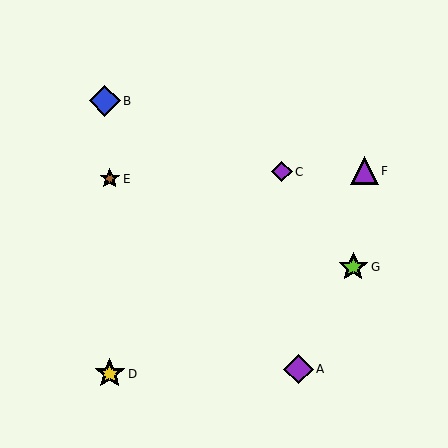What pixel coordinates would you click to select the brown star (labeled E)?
Click at (110, 179) to select the brown star E.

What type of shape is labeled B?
Shape B is a blue diamond.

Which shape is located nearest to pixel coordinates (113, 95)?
The blue diamond (labeled B) at (105, 101) is nearest to that location.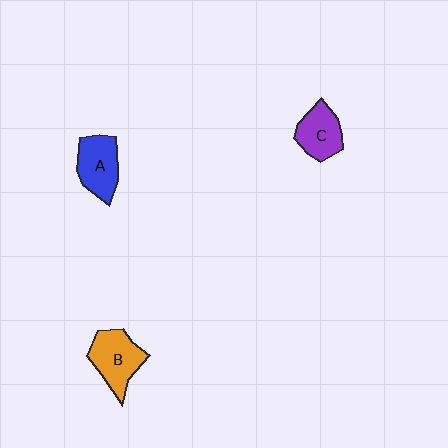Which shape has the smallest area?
Shape C (purple).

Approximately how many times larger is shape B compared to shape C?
Approximately 1.2 times.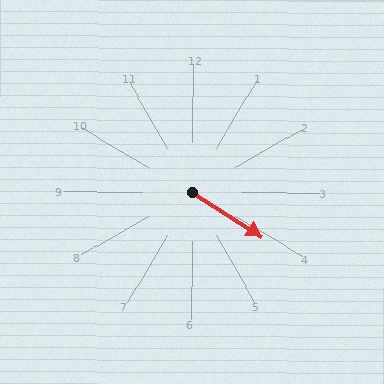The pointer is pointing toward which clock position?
Roughly 4 o'clock.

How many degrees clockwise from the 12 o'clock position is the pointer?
Approximately 123 degrees.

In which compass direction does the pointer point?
Southeast.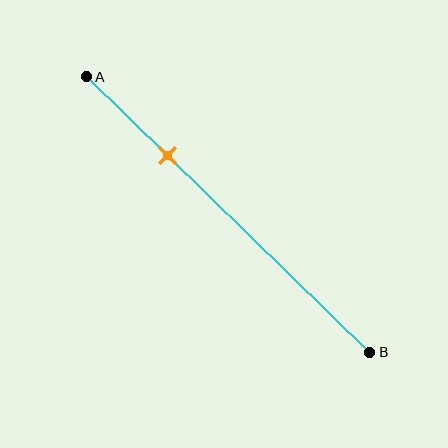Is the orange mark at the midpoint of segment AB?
No, the mark is at about 30% from A, not at the 50% midpoint.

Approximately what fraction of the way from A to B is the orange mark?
The orange mark is approximately 30% of the way from A to B.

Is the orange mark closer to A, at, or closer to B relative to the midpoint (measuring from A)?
The orange mark is closer to point A than the midpoint of segment AB.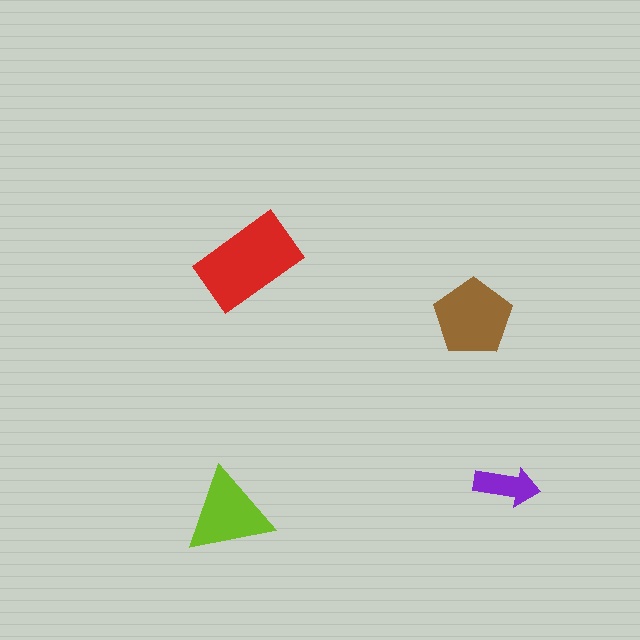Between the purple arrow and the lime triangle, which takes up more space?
The lime triangle.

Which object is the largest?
The red rectangle.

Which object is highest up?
The red rectangle is topmost.